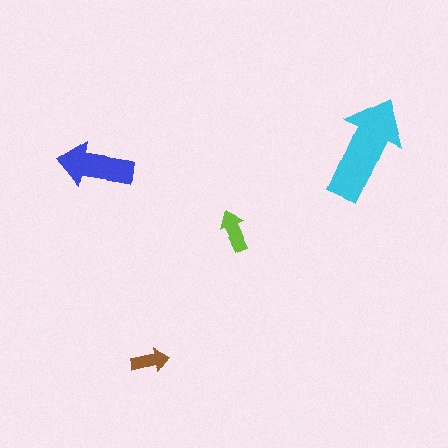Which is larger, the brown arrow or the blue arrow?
The blue one.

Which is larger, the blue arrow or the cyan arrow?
The cyan one.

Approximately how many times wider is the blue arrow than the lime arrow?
About 2 times wider.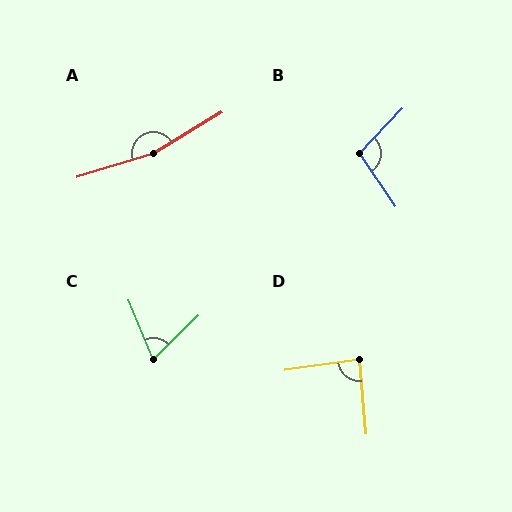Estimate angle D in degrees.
Approximately 87 degrees.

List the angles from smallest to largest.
C (69°), D (87°), B (102°), A (166°).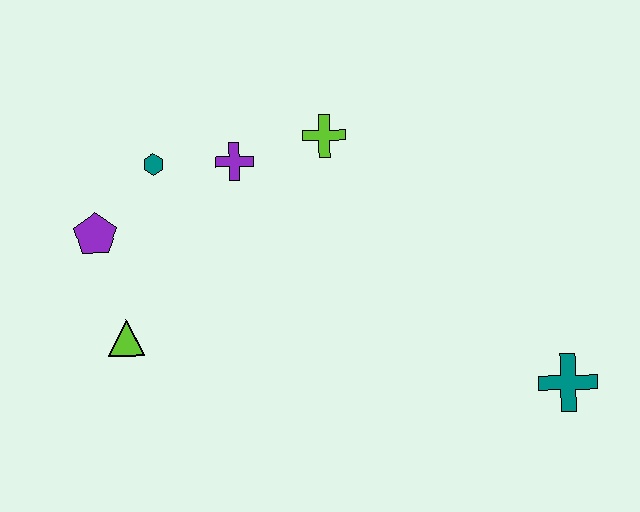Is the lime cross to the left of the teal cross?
Yes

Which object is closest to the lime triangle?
The purple pentagon is closest to the lime triangle.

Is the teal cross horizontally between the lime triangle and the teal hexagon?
No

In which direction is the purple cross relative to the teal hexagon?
The purple cross is to the right of the teal hexagon.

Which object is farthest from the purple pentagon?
The teal cross is farthest from the purple pentagon.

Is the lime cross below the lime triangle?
No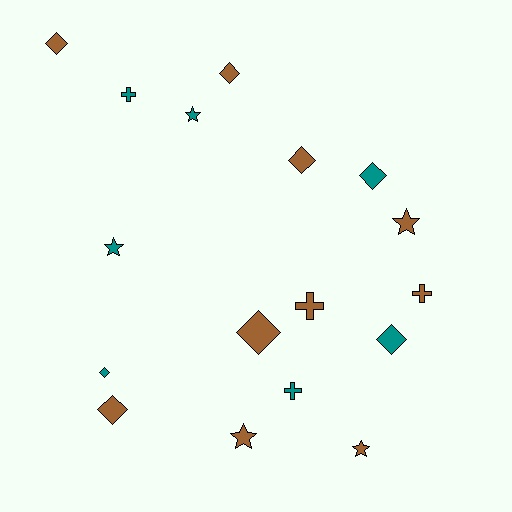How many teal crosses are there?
There are 2 teal crosses.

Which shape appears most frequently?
Diamond, with 8 objects.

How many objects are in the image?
There are 17 objects.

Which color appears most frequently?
Brown, with 10 objects.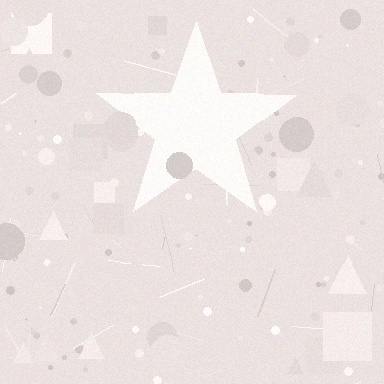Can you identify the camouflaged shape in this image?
The camouflaged shape is a star.